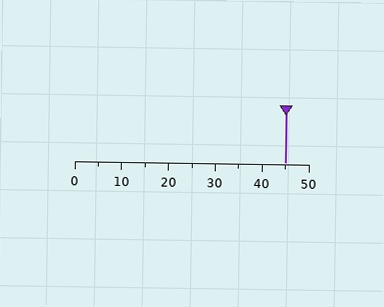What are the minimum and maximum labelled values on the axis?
The axis runs from 0 to 50.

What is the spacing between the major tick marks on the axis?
The major ticks are spaced 10 apart.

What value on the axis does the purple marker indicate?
The marker indicates approximately 45.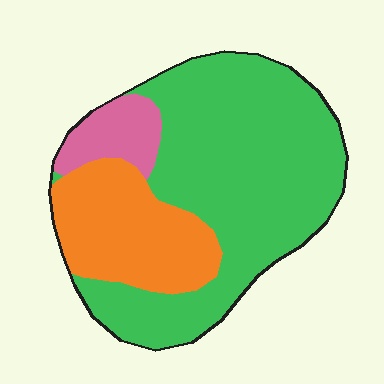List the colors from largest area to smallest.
From largest to smallest: green, orange, pink.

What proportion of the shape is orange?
Orange takes up between a quarter and a half of the shape.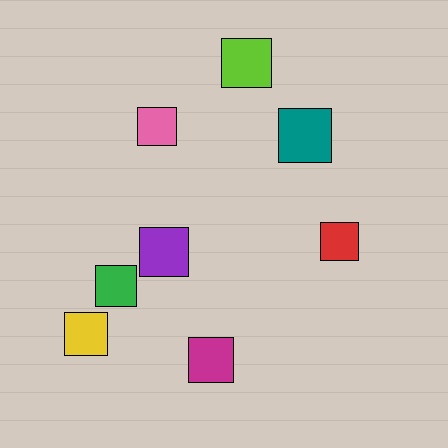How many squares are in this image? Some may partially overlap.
There are 8 squares.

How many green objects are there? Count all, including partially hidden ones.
There is 1 green object.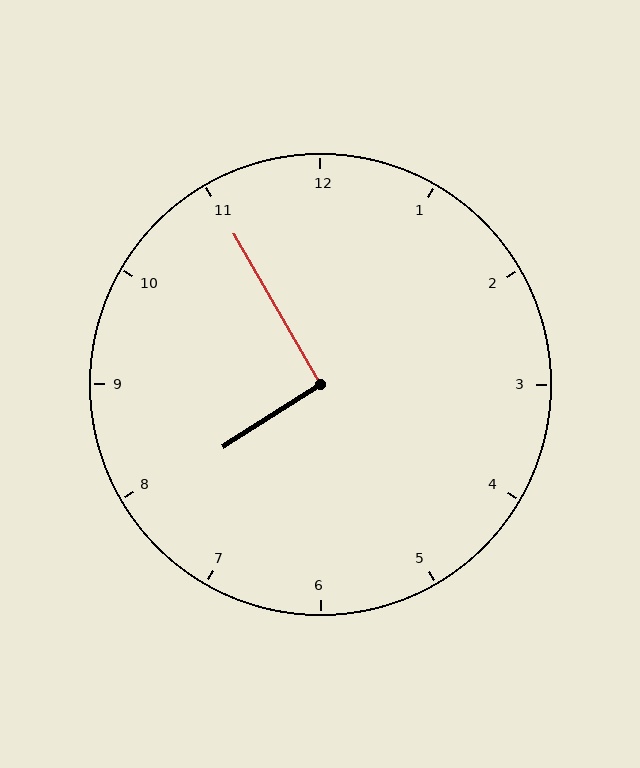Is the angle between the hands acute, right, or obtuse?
It is right.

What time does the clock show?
7:55.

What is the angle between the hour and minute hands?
Approximately 92 degrees.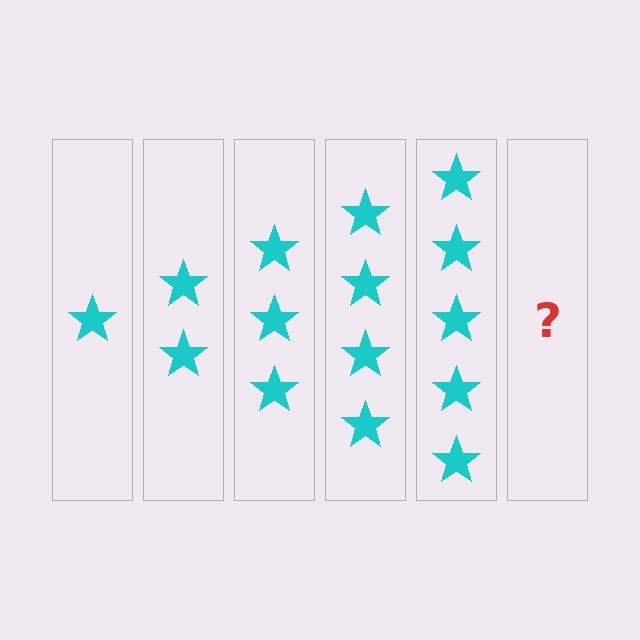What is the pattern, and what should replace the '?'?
The pattern is that each step adds one more star. The '?' should be 6 stars.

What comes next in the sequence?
The next element should be 6 stars.